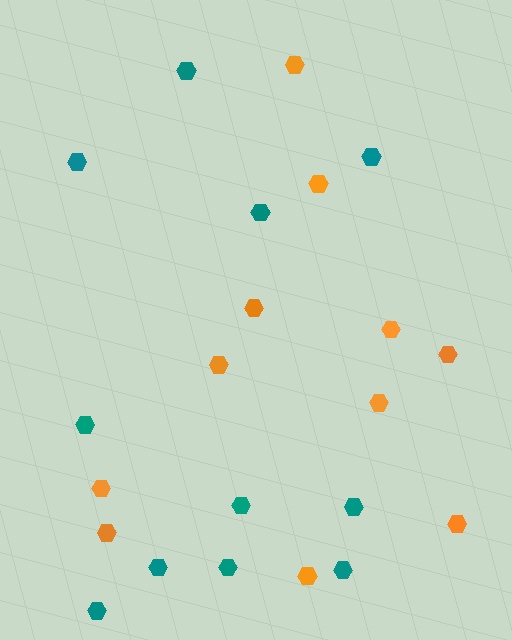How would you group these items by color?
There are 2 groups: one group of orange hexagons (11) and one group of teal hexagons (11).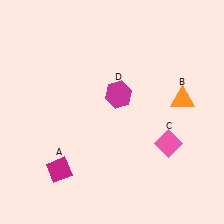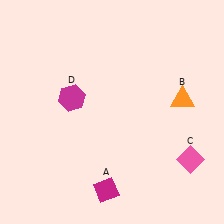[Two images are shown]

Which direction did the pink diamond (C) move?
The pink diamond (C) moved right.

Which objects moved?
The objects that moved are: the magenta diamond (A), the pink diamond (C), the magenta hexagon (D).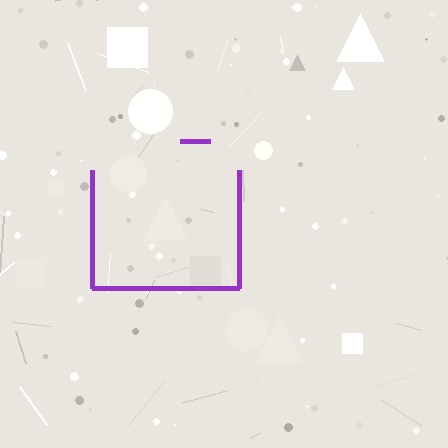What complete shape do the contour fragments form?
The contour fragments form a square.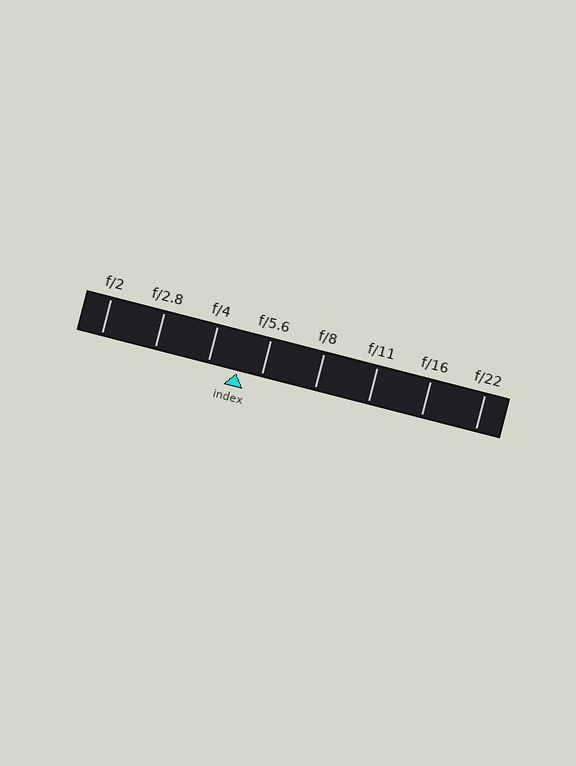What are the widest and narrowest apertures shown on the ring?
The widest aperture shown is f/2 and the narrowest is f/22.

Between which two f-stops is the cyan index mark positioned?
The index mark is between f/4 and f/5.6.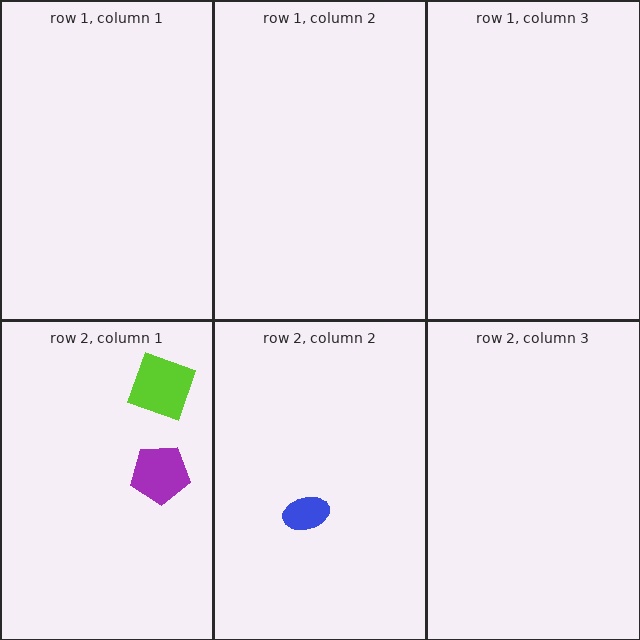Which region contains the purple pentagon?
The row 2, column 1 region.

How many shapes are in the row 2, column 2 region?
1.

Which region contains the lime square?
The row 2, column 1 region.